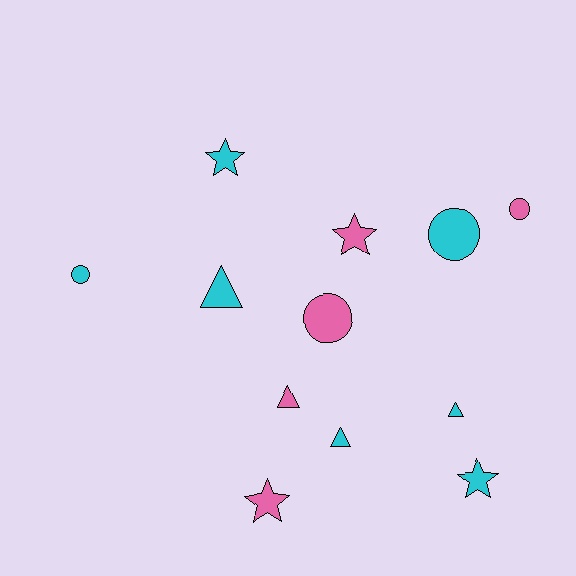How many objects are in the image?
There are 12 objects.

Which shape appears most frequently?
Circle, with 4 objects.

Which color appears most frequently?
Cyan, with 7 objects.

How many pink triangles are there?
There is 1 pink triangle.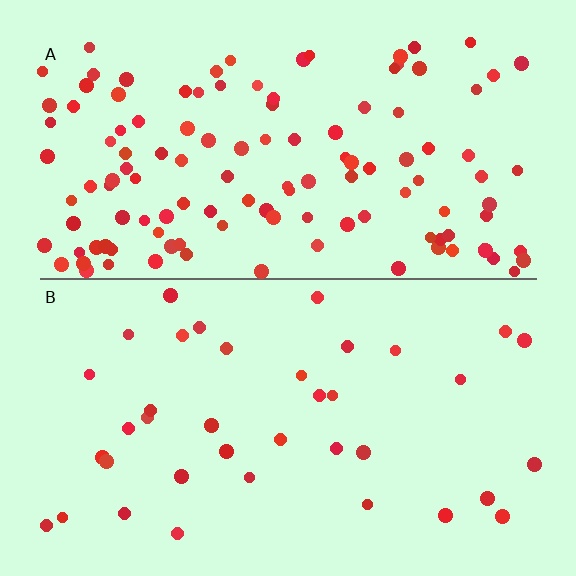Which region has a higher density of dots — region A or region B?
A (the top).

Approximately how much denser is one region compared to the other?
Approximately 3.2× — region A over region B.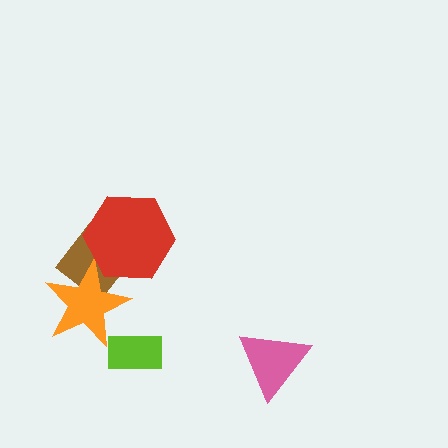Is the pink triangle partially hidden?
No, no other shape covers it.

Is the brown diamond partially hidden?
Yes, it is partially covered by another shape.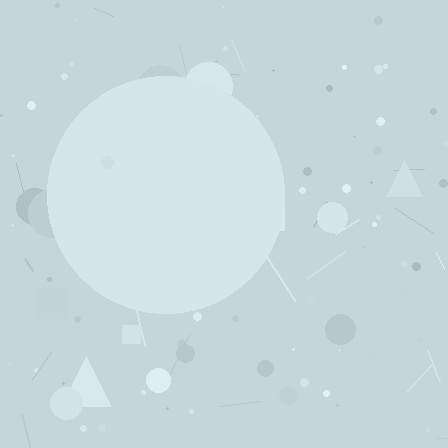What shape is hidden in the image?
A circle is hidden in the image.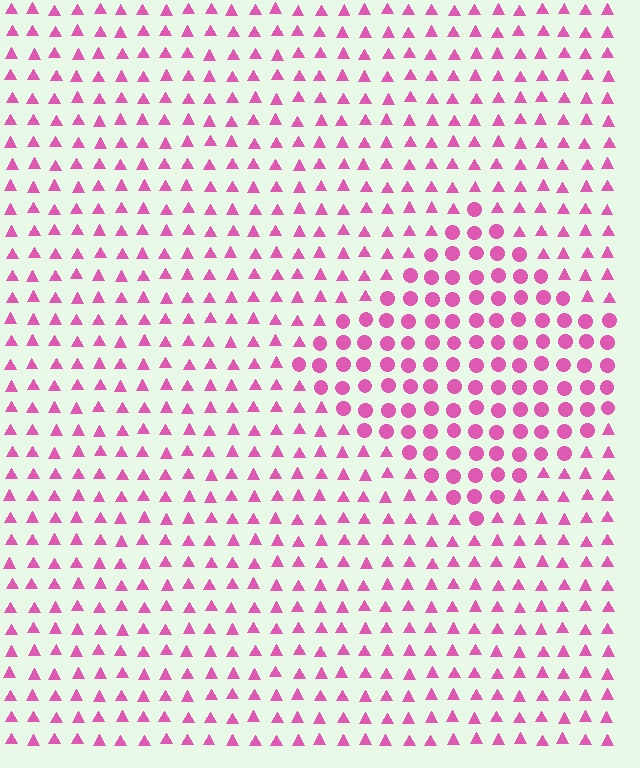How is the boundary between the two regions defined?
The boundary is defined by a change in element shape: circles inside vs. triangles outside. All elements share the same color and spacing.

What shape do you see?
I see a diamond.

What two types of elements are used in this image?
The image uses circles inside the diamond region and triangles outside it.